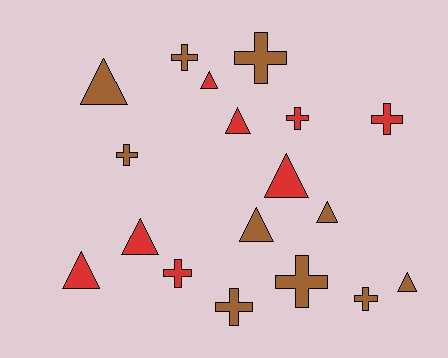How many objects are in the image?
There are 18 objects.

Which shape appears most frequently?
Triangle, with 9 objects.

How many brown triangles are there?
There are 4 brown triangles.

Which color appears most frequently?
Brown, with 10 objects.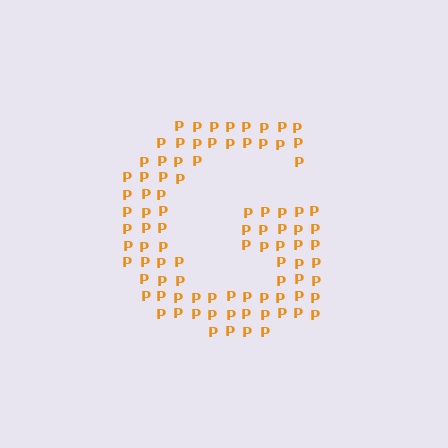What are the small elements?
The small elements are letter P's.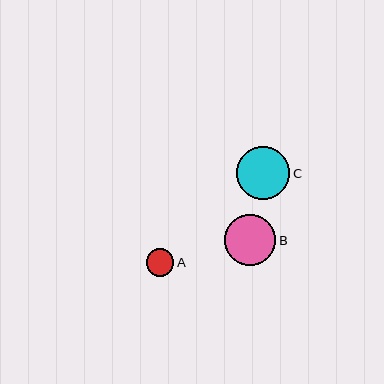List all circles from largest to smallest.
From largest to smallest: C, B, A.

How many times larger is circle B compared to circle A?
Circle B is approximately 1.9 times the size of circle A.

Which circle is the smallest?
Circle A is the smallest with a size of approximately 28 pixels.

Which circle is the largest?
Circle C is the largest with a size of approximately 53 pixels.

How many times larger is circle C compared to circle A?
Circle C is approximately 1.9 times the size of circle A.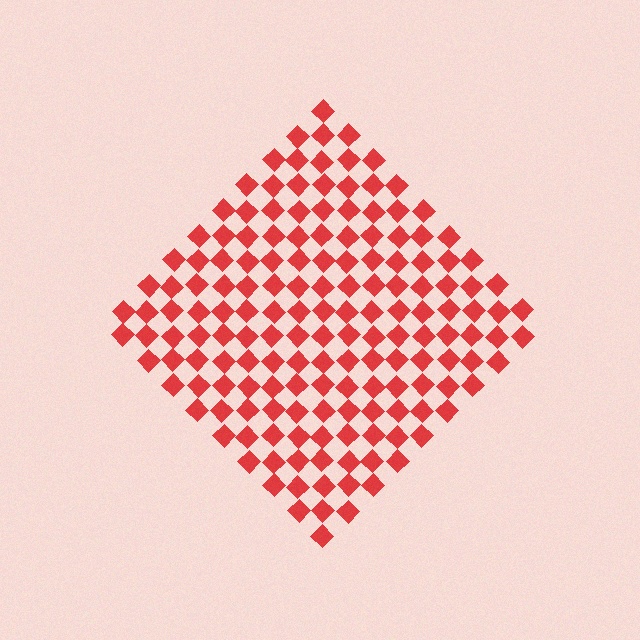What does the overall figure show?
The overall figure shows a diamond.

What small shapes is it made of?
It is made of small diamonds.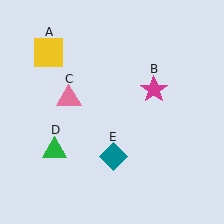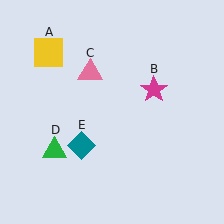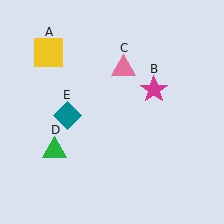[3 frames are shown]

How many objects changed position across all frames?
2 objects changed position: pink triangle (object C), teal diamond (object E).